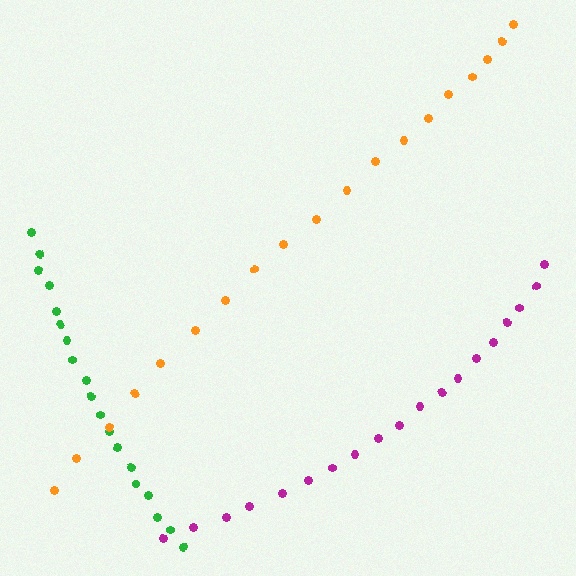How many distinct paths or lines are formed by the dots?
There are 3 distinct paths.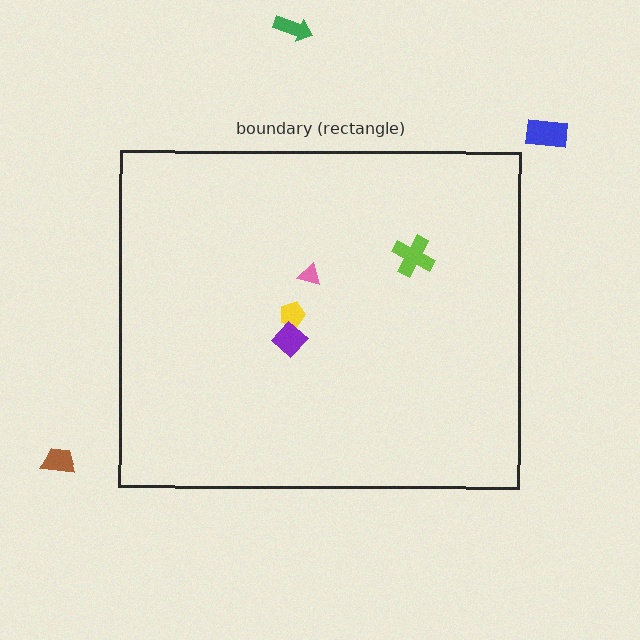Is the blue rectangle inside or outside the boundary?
Outside.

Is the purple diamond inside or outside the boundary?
Inside.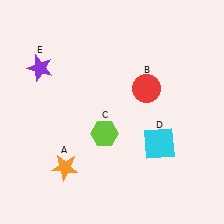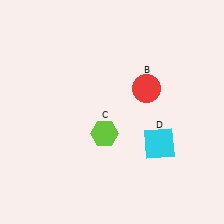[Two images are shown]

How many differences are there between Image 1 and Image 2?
There are 2 differences between the two images.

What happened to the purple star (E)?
The purple star (E) was removed in Image 2. It was in the top-left area of Image 1.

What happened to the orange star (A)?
The orange star (A) was removed in Image 2. It was in the bottom-left area of Image 1.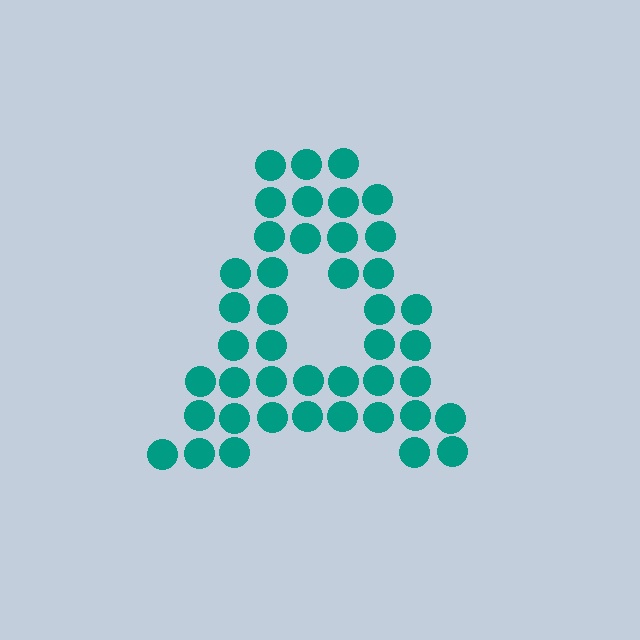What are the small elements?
The small elements are circles.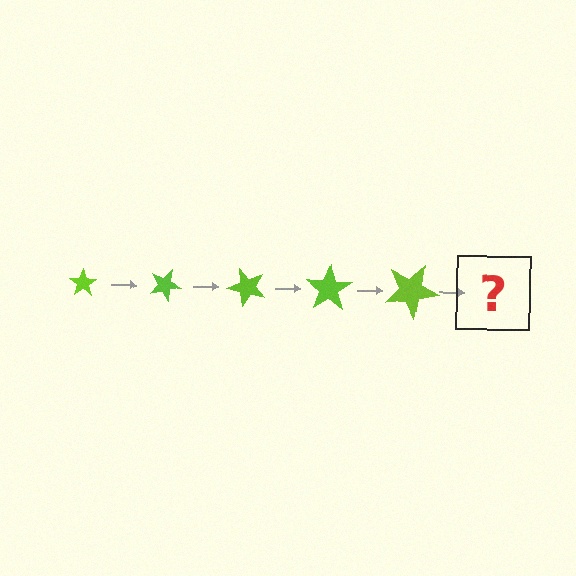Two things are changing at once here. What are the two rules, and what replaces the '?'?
The two rules are that the star grows larger each step and it rotates 25 degrees each step. The '?' should be a star, larger than the previous one and rotated 125 degrees from the start.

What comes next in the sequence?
The next element should be a star, larger than the previous one and rotated 125 degrees from the start.